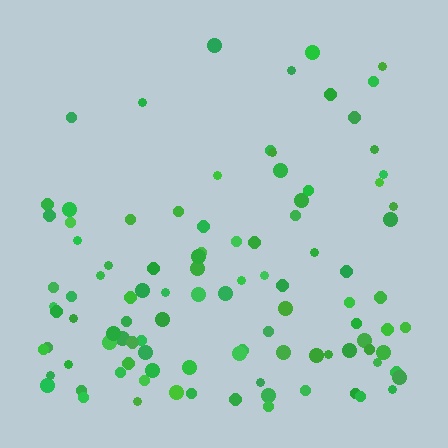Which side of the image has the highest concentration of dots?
The bottom.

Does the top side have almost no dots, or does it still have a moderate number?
Still a moderate number, just noticeably fewer than the bottom.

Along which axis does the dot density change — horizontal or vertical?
Vertical.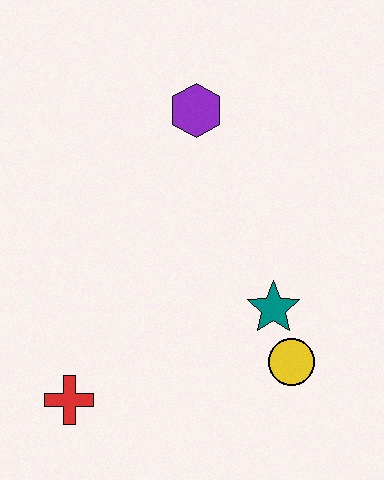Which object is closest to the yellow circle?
The teal star is closest to the yellow circle.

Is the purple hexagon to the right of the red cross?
Yes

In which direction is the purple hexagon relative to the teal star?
The purple hexagon is above the teal star.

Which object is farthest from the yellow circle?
The purple hexagon is farthest from the yellow circle.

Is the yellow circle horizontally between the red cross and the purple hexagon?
No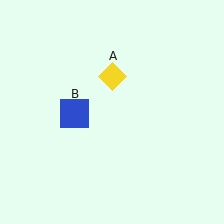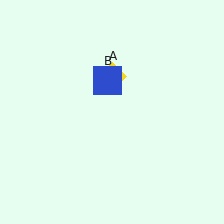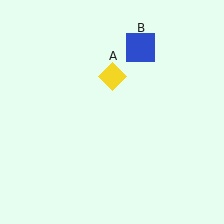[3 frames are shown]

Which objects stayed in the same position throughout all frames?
Yellow diamond (object A) remained stationary.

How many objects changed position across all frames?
1 object changed position: blue square (object B).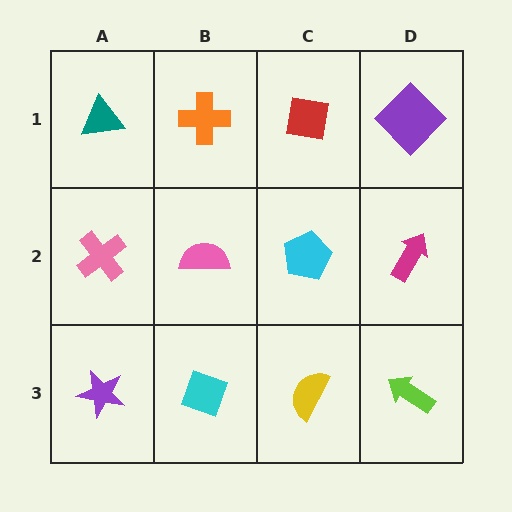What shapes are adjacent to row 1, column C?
A cyan pentagon (row 2, column C), an orange cross (row 1, column B), a purple diamond (row 1, column D).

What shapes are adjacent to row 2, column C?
A red square (row 1, column C), a yellow semicircle (row 3, column C), a pink semicircle (row 2, column B), a magenta arrow (row 2, column D).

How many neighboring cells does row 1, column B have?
3.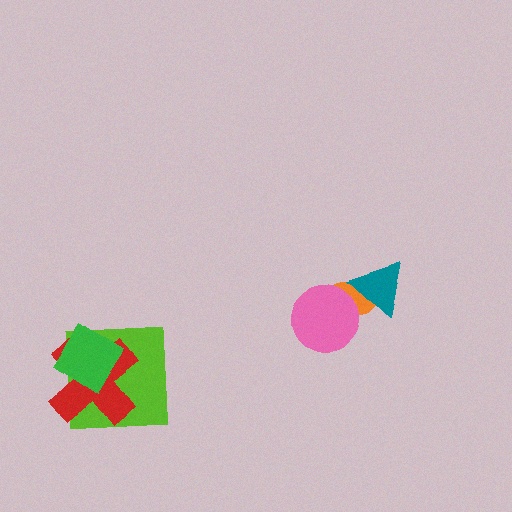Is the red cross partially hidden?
Yes, it is partially covered by another shape.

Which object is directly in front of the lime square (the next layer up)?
The red cross is directly in front of the lime square.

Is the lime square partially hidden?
Yes, it is partially covered by another shape.